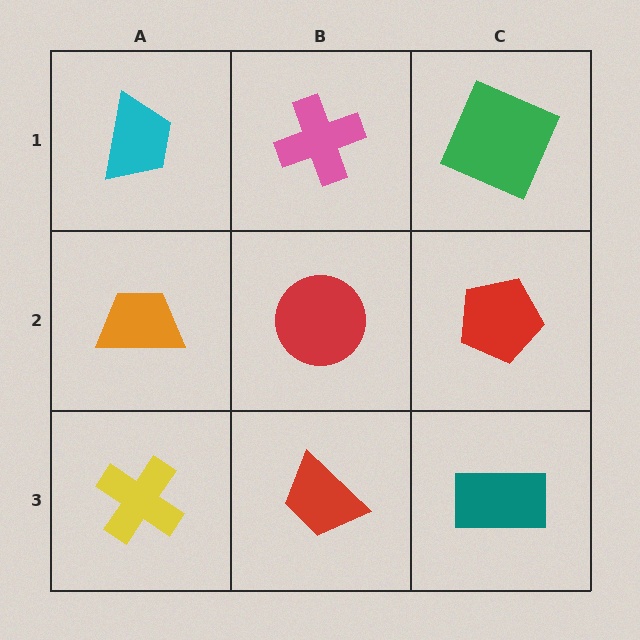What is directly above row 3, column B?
A red circle.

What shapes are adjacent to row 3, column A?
An orange trapezoid (row 2, column A), a red trapezoid (row 3, column B).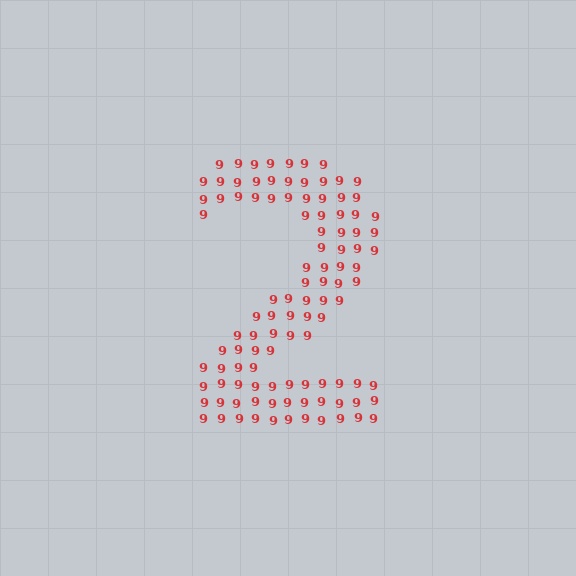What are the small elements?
The small elements are digit 9's.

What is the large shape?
The large shape is the digit 2.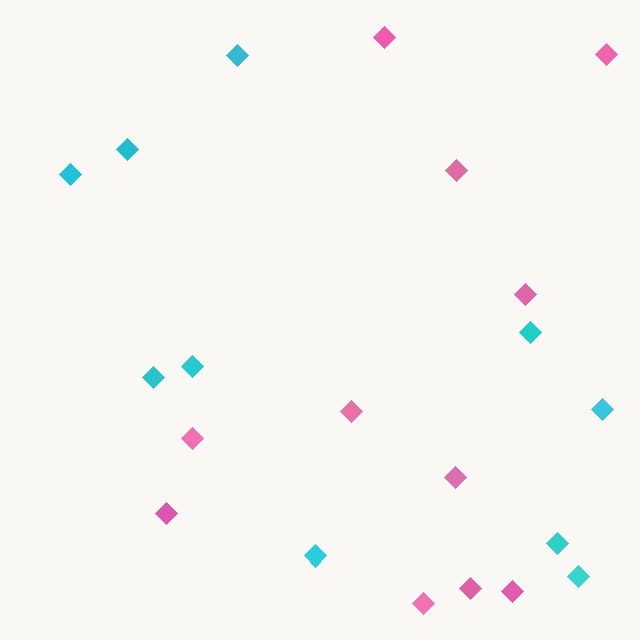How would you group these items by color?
There are 2 groups: one group of cyan diamonds (10) and one group of pink diamonds (11).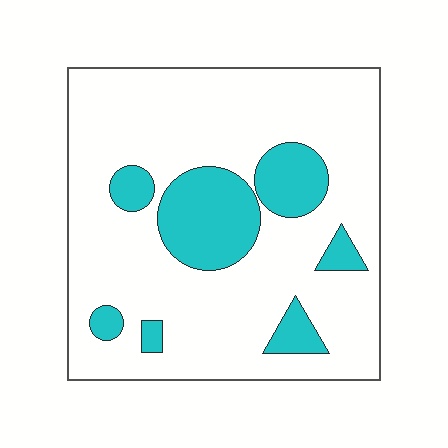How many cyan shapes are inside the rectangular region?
7.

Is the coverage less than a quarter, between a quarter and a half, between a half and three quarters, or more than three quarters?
Less than a quarter.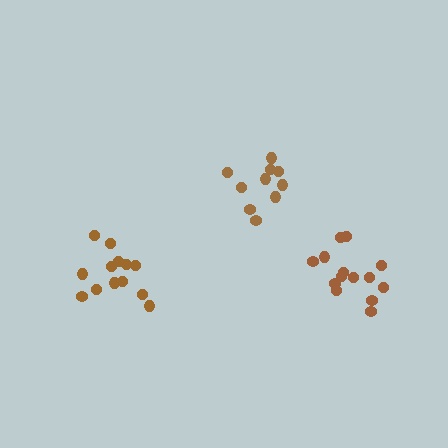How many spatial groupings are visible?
There are 3 spatial groupings.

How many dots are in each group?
Group 1: 13 dots, Group 2: 10 dots, Group 3: 14 dots (37 total).